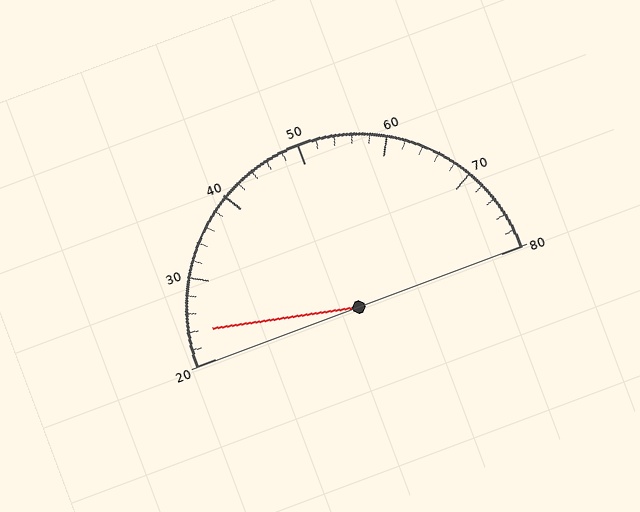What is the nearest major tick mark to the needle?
The nearest major tick mark is 20.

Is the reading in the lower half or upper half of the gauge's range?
The reading is in the lower half of the range (20 to 80).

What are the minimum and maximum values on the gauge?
The gauge ranges from 20 to 80.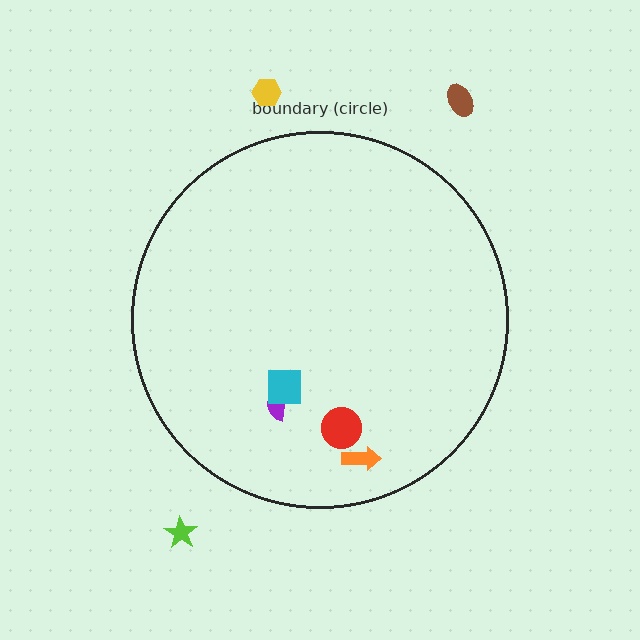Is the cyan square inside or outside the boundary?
Inside.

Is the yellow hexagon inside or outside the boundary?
Outside.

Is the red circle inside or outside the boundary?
Inside.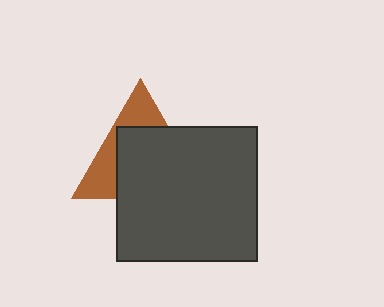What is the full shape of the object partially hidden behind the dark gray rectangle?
The partially hidden object is a brown triangle.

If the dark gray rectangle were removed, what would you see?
You would see the complete brown triangle.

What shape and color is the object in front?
The object in front is a dark gray rectangle.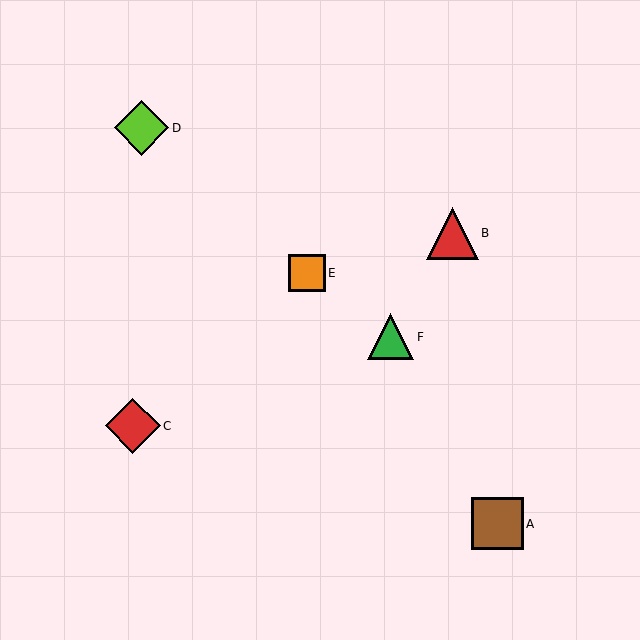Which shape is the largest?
The red diamond (labeled C) is the largest.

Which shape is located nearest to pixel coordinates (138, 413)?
The red diamond (labeled C) at (133, 426) is nearest to that location.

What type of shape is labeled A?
Shape A is a brown square.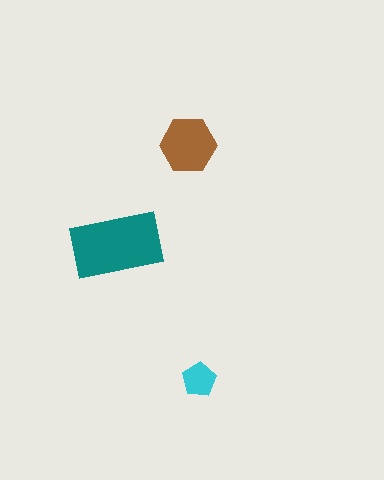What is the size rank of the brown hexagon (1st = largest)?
2nd.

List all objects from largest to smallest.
The teal rectangle, the brown hexagon, the cyan pentagon.